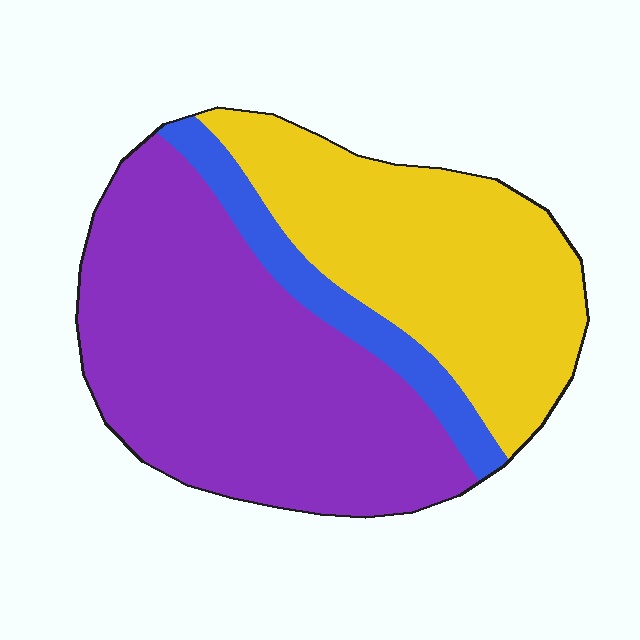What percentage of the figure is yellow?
Yellow takes up between a third and a half of the figure.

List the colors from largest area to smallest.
From largest to smallest: purple, yellow, blue.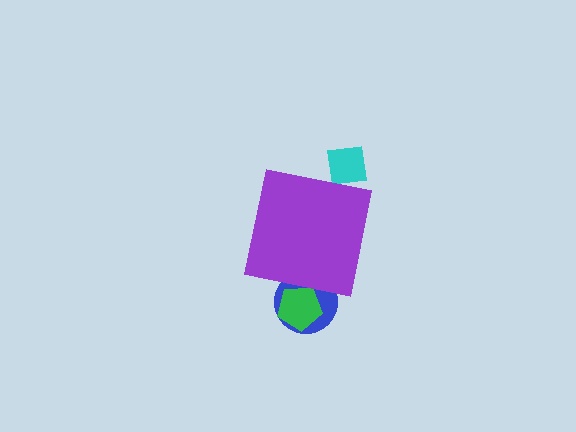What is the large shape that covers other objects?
A purple square.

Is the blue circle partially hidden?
Yes, the blue circle is partially hidden behind the purple square.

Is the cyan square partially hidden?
Yes, the cyan square is partially hidden behind the purple square.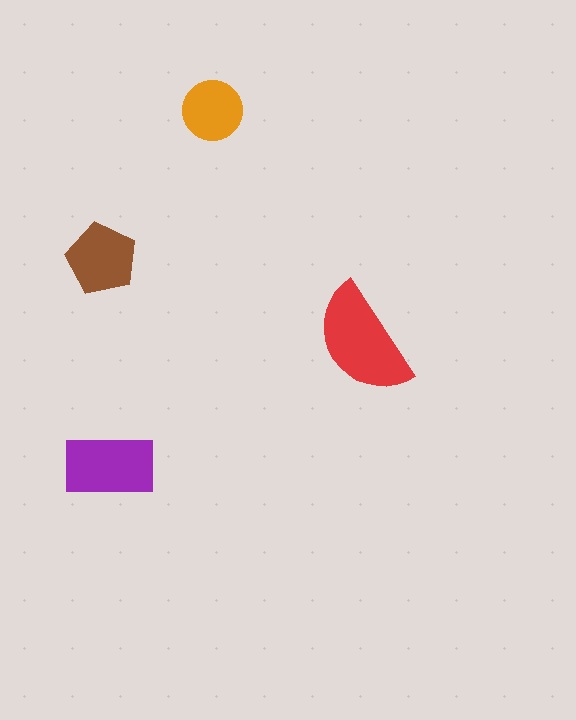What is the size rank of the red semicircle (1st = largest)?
1st.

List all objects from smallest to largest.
The orange circle, the brown pentagon, the purple rectangle, the red semicircle.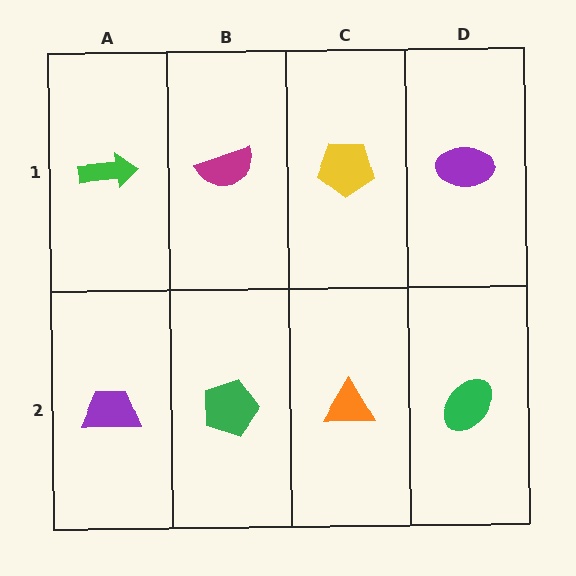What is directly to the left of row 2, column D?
An orange triangle.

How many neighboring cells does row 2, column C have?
3.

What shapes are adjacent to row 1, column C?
An orange triangle (row 2, column C), a magenta semicircle (row 1, column B), a purple ellipse (row 1, column D).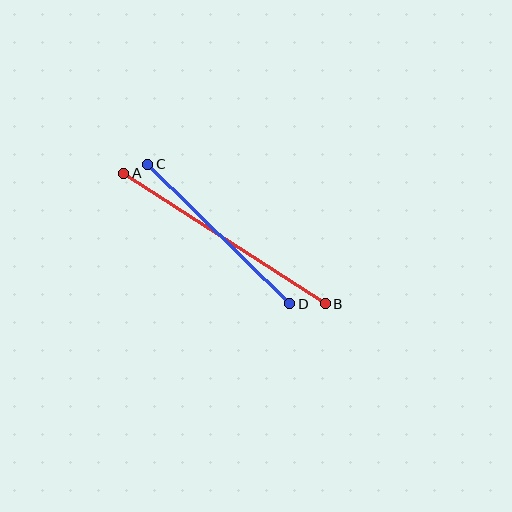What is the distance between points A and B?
The distance is approximately 240 pixels.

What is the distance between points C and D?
The distance is approximately 199 pixels.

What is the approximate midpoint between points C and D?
The midpoint is at approximately (219, 234) pixels.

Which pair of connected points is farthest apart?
Points A and B are farthest apart.